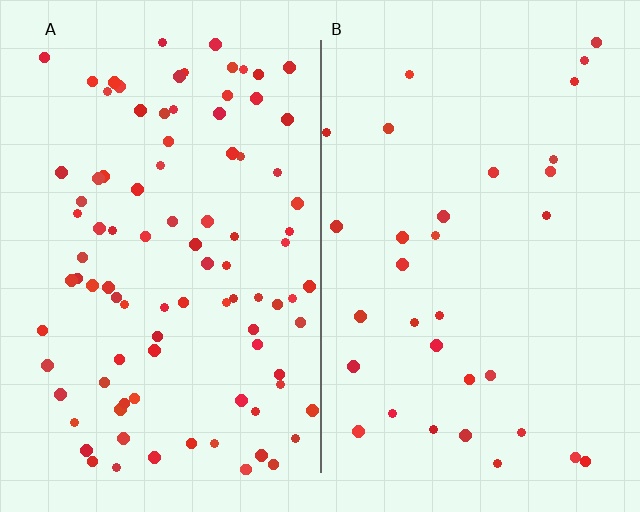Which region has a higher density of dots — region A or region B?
A (the left).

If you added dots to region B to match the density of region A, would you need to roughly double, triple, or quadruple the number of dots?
Approximately triple.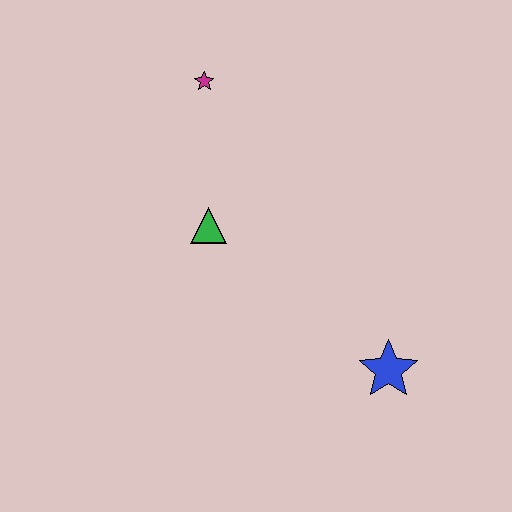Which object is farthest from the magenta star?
The blue star is farthest from the magenta star.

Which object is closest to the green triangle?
The magenta star is closest to the green triangle.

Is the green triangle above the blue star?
Yes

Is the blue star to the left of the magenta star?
No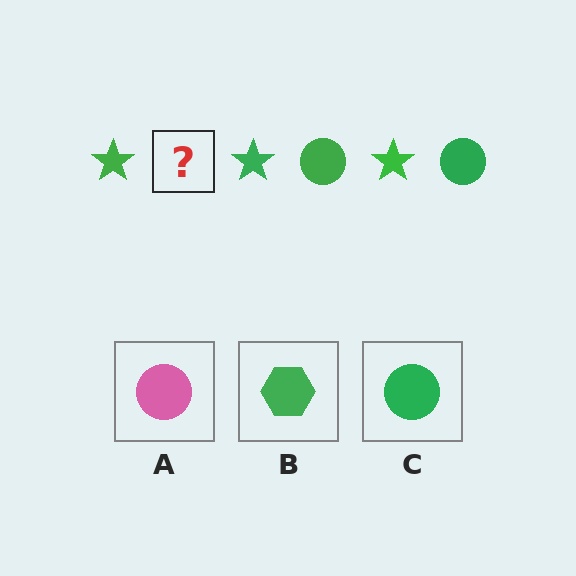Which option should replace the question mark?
Option C.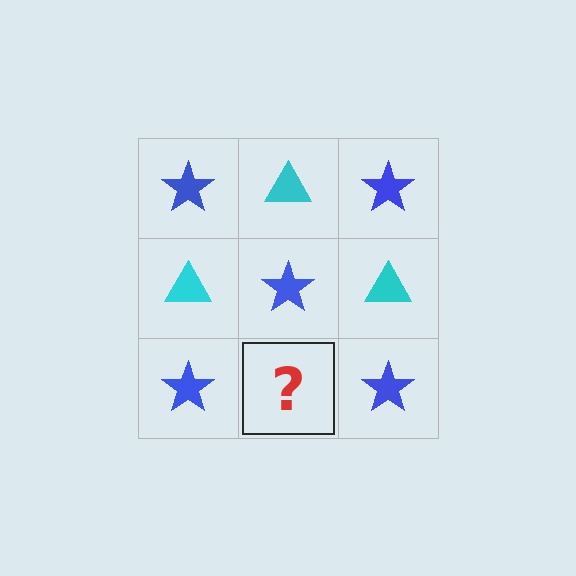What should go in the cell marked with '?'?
The missing cell should contain a cyan triangle.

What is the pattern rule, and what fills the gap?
The rule is that it alternates blue star and cyan triangle in a checkerboard pattern. The gap should be filled with a cyan triangle.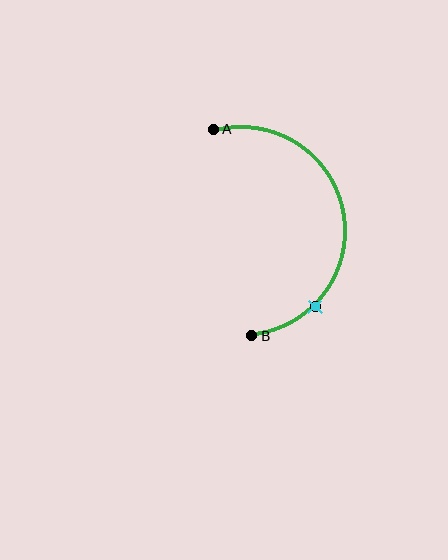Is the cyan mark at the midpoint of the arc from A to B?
No. The cyan mark lies on the arc but is closer to endpoint B. The arc midpoint would be at the point on the curve equidistant along the arc from both A and B.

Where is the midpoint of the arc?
The arc midpoint is the point on the curve farthest from the straight line joining A and B. It sits to the right of that line.